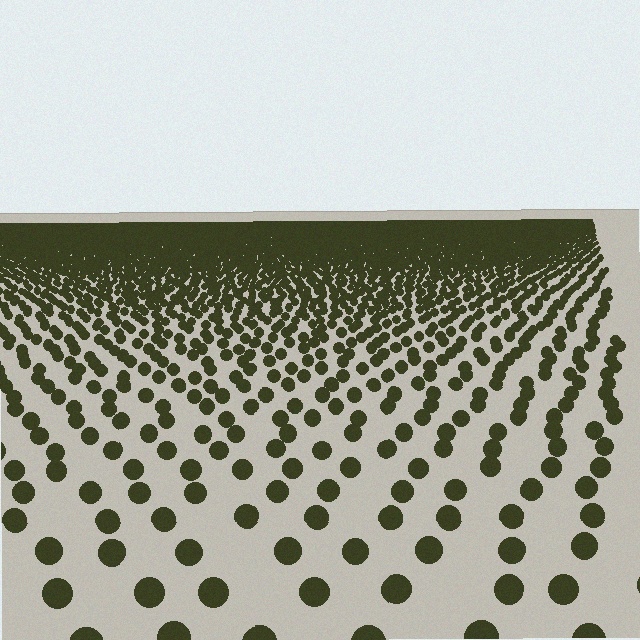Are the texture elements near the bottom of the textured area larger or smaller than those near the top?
Larger. Near the bottom, elements are closer to the viewer and appear at a bigger on-screen size.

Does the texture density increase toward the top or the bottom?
Density increases toward the top.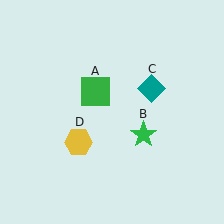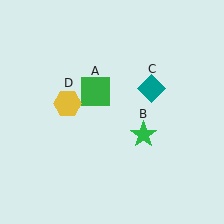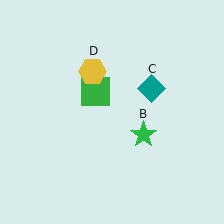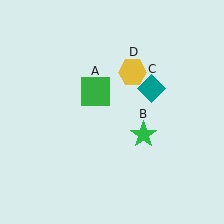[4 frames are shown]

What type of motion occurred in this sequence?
The yellow hexagon (object D) rotated clockwise around the center of the scene.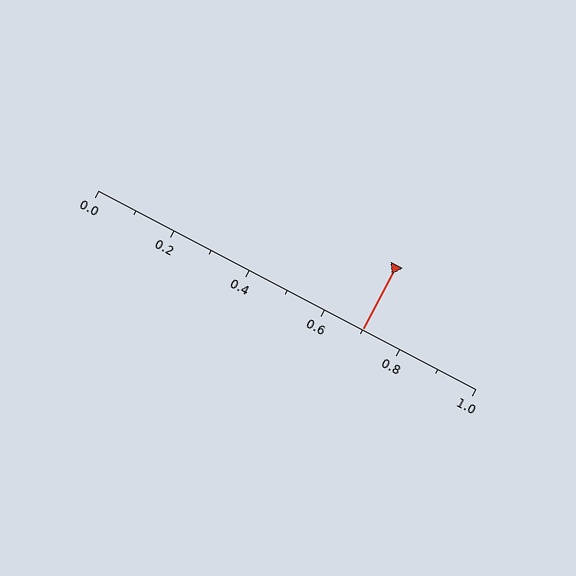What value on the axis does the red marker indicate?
The marker indicates approximately 0.7.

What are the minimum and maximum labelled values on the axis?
The axis runs from 0.0 to 1.0.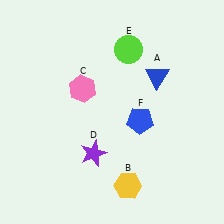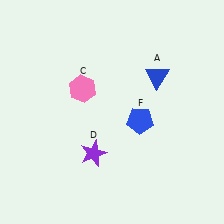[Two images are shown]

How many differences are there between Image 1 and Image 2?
There are 2 differences between the two images.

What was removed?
The lime circle (E), the yellow hexagon (B) were removed in Image 2.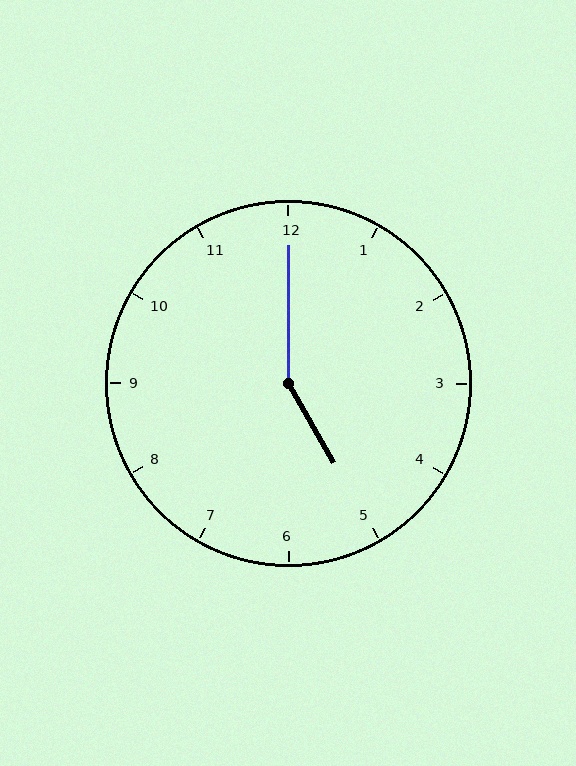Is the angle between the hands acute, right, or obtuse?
It is obtuse.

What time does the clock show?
5:00.